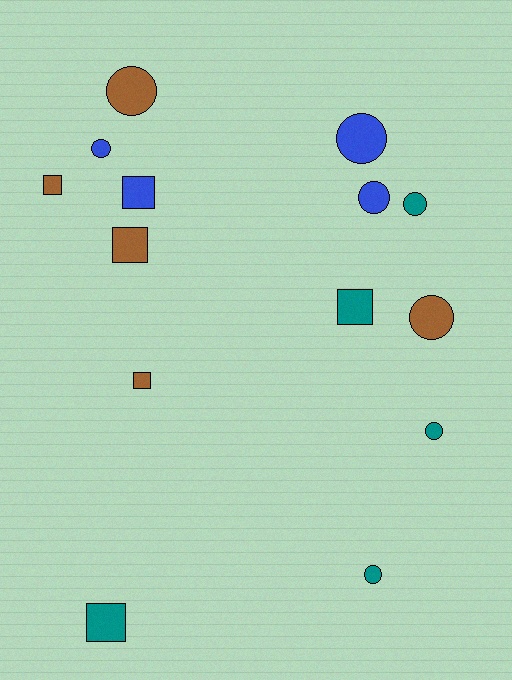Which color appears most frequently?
Teal, with 5 objects.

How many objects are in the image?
There are 14 objects.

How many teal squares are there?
There are 2 teal squares.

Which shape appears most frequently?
Circle, with 8 objects.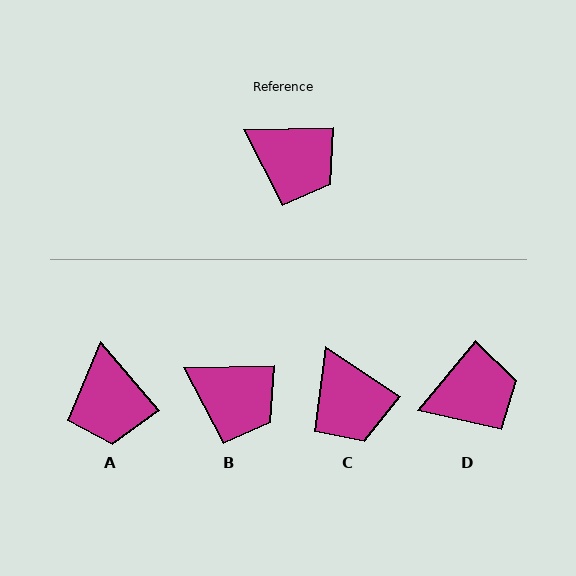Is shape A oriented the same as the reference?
No, it is off by about 51 degrees.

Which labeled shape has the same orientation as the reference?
B.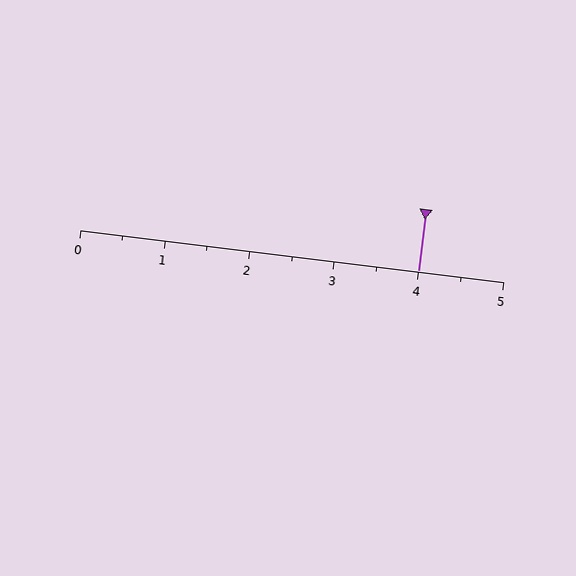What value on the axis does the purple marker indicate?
The marker indicates approximately 4.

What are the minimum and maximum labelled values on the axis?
The axis runs from 0 to 5.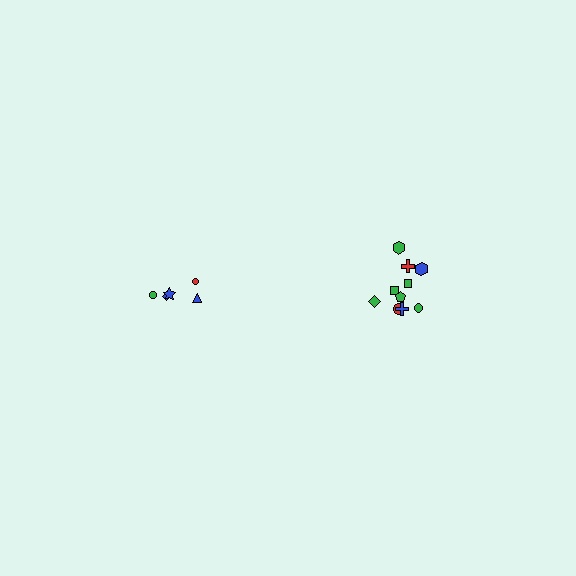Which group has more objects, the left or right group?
The right group.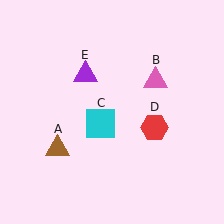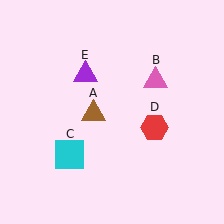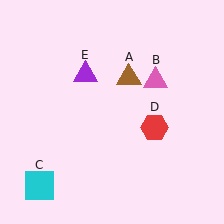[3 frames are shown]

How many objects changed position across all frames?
2 objects changed position: brown triangle (object A), cyan square (object C).